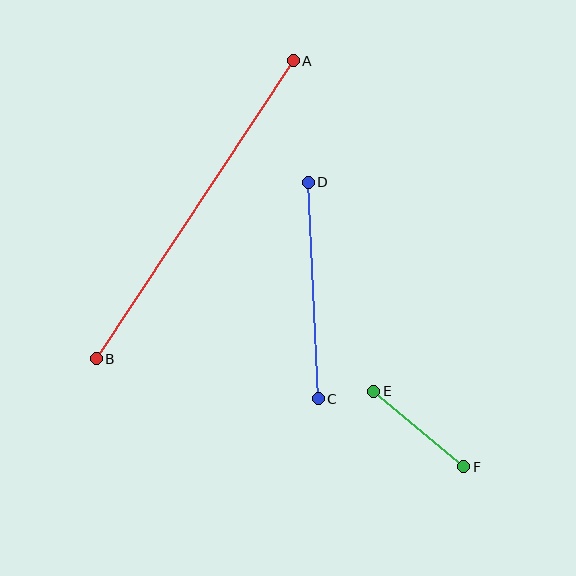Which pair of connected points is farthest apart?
Points A and B are farthest apart.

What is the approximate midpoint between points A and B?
The midpoint is at approximately (195, 210) pixels.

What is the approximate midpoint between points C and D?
The midpoint is at approximately (313, 290) pixels.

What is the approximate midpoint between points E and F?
The midpoint is at approximately (419, 429) pixels.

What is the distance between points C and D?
The distance is approximately 217 pixels.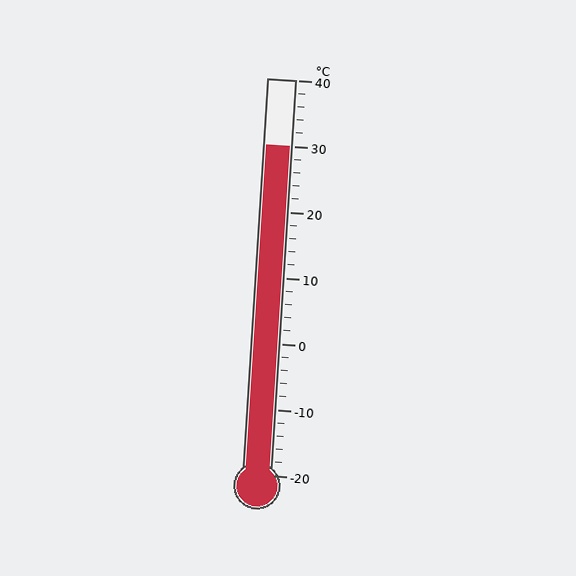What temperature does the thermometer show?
The thermometer shows approximately 30°C.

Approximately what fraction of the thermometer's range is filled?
The thermometer is filled to approximately 85% of its range.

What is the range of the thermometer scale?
The thermometer scale ranges from -20°C to 40°C.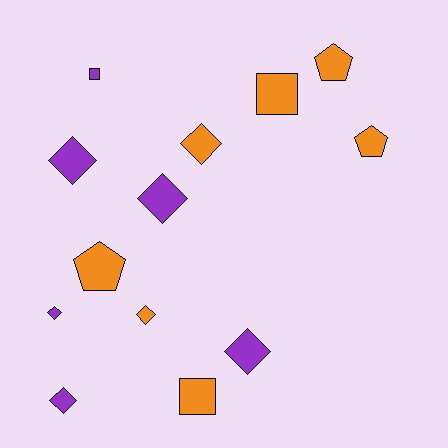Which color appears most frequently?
Orange, with 7 objects.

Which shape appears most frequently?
Diamond, with 7 objects.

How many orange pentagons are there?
There are 3 orange pentagons.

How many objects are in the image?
There are 13 objects.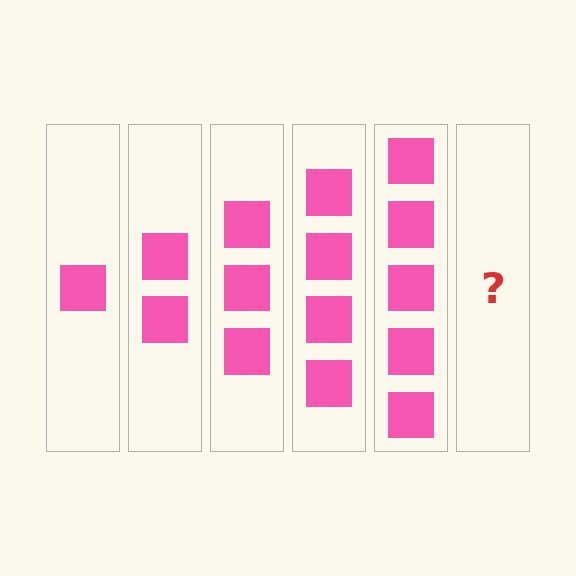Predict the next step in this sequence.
The next step is 6 squares.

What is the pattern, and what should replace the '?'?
The pattern is that each step adds one more square. The '?' should be 6 squares.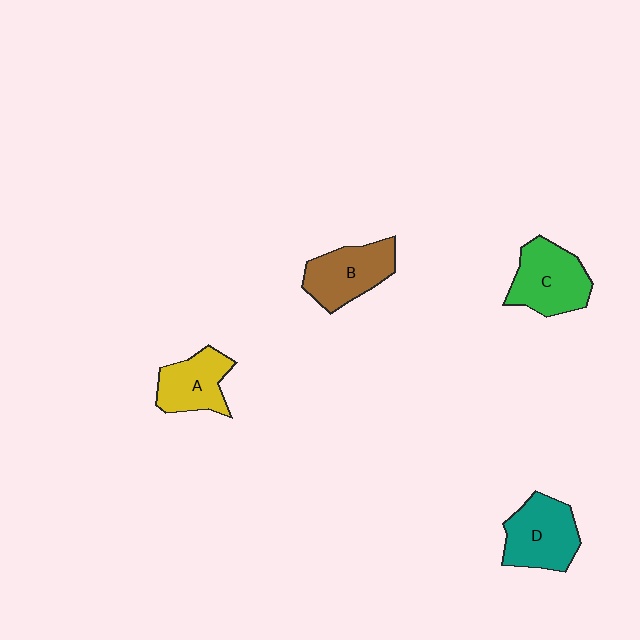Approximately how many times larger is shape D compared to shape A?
Approximately 1.2 times.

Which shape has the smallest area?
Shape A (yellow).